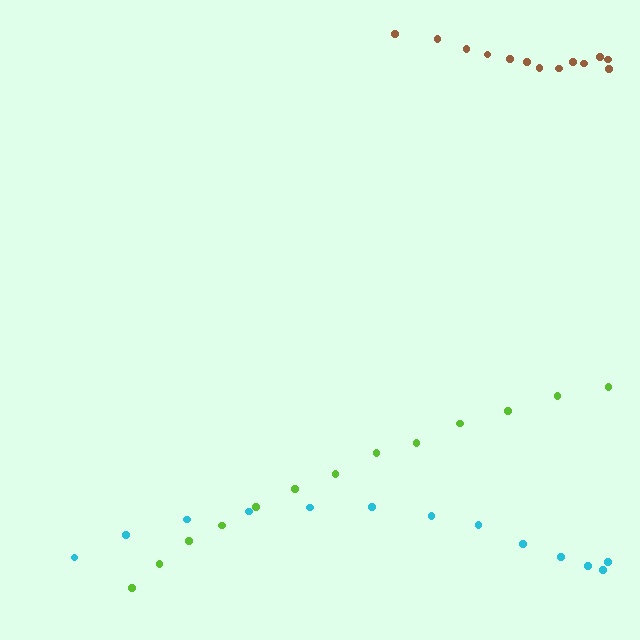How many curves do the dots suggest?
There are 3 distinct paths.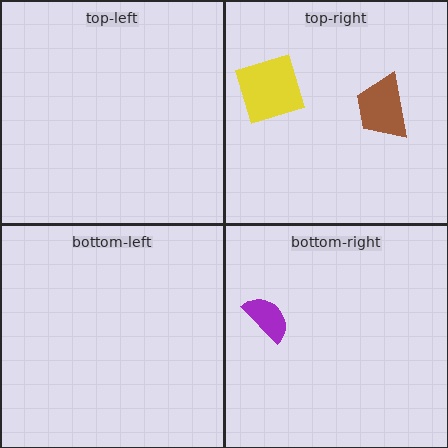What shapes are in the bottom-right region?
The purple semicircle.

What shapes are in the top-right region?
The brown trapezoid, the yellow square.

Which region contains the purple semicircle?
The bottom-right region.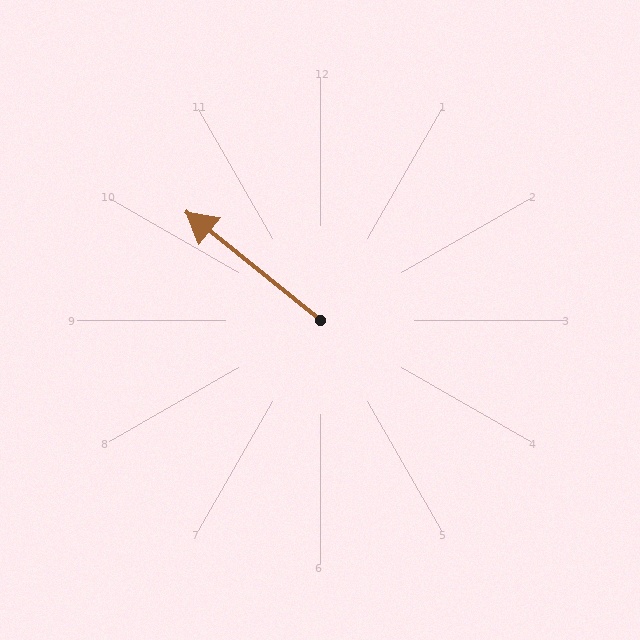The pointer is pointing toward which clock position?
Roughly 10 o'clock.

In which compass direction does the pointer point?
Northwest.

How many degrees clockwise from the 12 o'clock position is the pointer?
Approximately 309 degrees.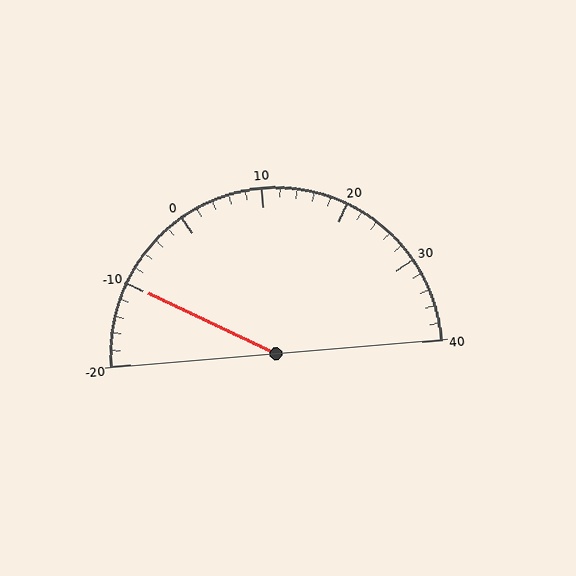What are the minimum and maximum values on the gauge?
The gauge ranges from -20 to 40.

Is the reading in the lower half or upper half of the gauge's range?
The reading is in the lower half of the range (-20 to 40).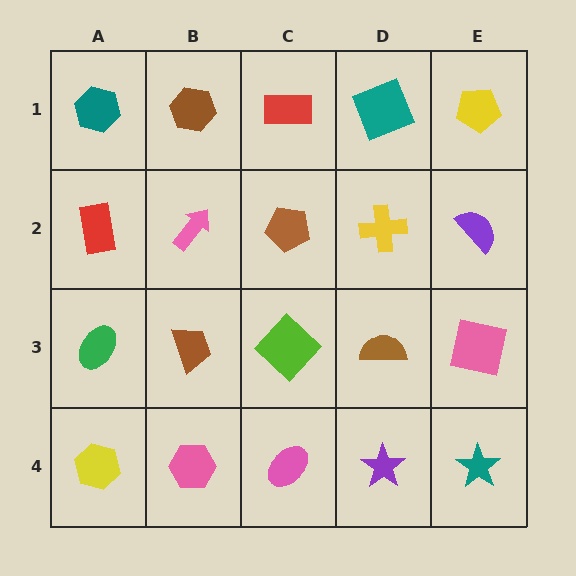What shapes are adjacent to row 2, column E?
A yellow pentagon (row 1, column E), a pink square (row 3, column E), a yellow cross (row 2, column D).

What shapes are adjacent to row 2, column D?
A teal square (row 1, column D), a brown semicircle (row 3, column D), a brown pentagon (row 2, column C), a purple semicircle (row 2, column E).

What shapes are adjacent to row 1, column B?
A pink arrow (row 2, column B), a teal hexagon (row 1, column A), a red rectangle (row 1, column C).